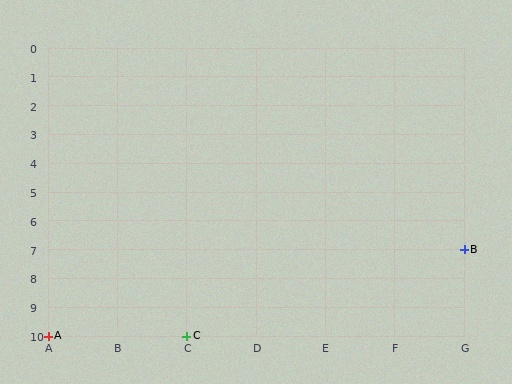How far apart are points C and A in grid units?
Points C and A are 2 columns apart.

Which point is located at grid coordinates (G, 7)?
Point B is at (G, 7).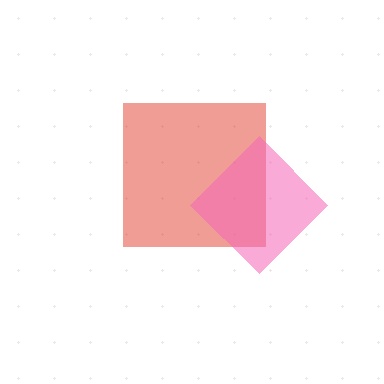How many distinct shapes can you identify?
There are 2 distinct shapes: a red square, a pink diamond.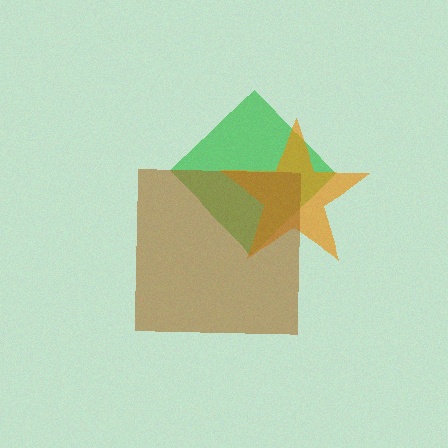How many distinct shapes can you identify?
There are 3 distinct shapes: a green diamond, an orange star, a brown square.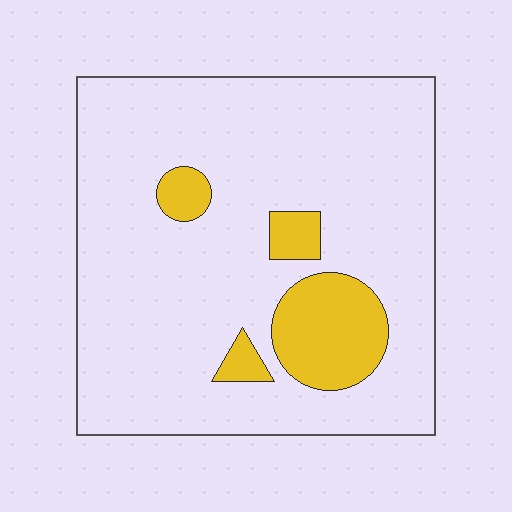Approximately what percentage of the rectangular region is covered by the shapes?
Approximately 15%.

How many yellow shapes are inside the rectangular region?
4.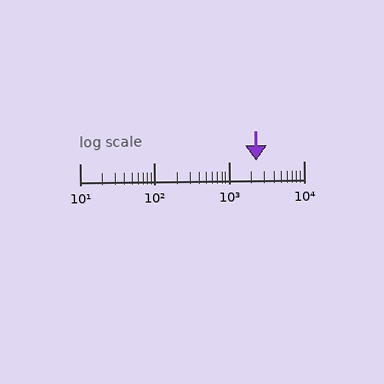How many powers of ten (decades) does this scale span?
The scale spans 3 decades, from 10 to 10000.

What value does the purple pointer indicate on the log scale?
The pointer indicates approximately 2300.